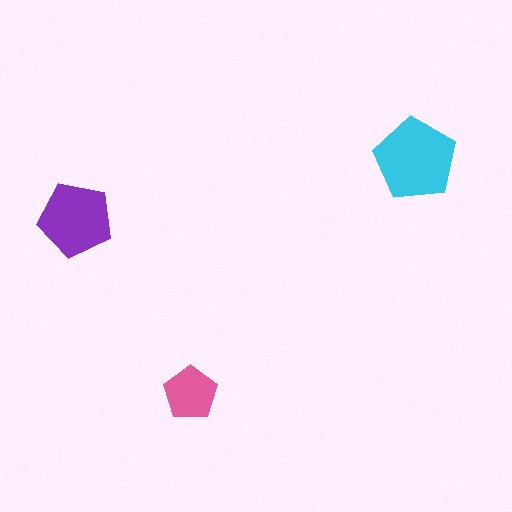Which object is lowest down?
The pink pentagon is bottommost.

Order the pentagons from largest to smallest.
the cyan one, the purple one, the pink one.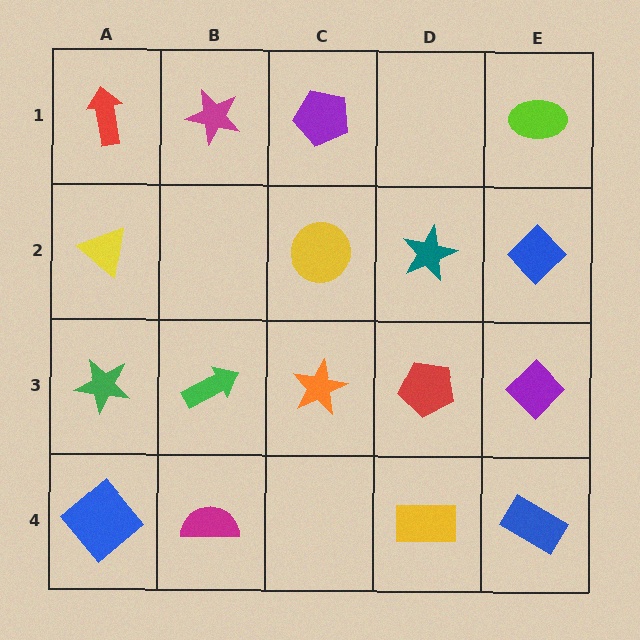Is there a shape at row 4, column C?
No, that cell is empty.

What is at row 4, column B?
A magenta semicircle.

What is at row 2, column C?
A yellow circle.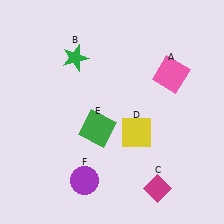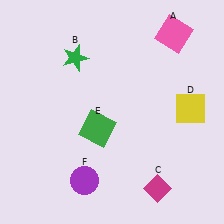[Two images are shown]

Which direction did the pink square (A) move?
The pink square (A) moved up.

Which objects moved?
The objects that moved are: the pink square (A), the yellow square (D).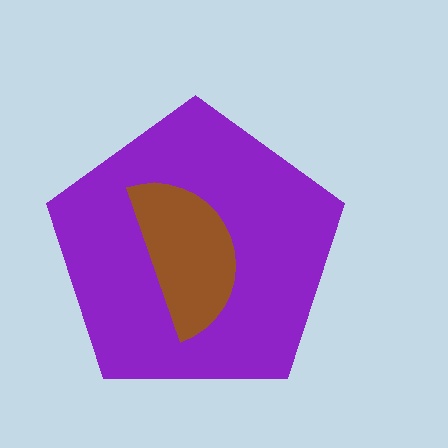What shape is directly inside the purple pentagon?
The brown semicircle.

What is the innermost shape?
The brown semicircle.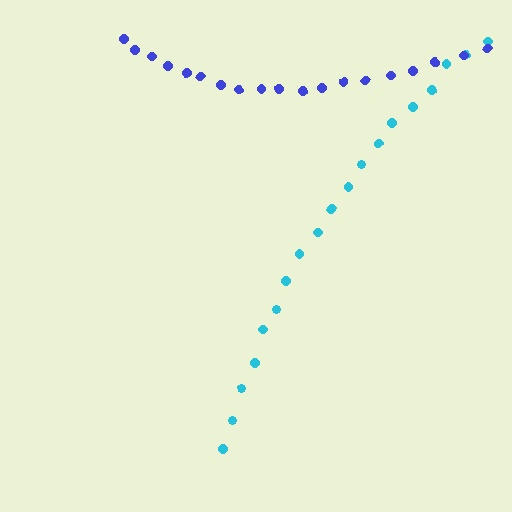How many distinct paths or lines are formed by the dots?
There are 2 distinct paths.